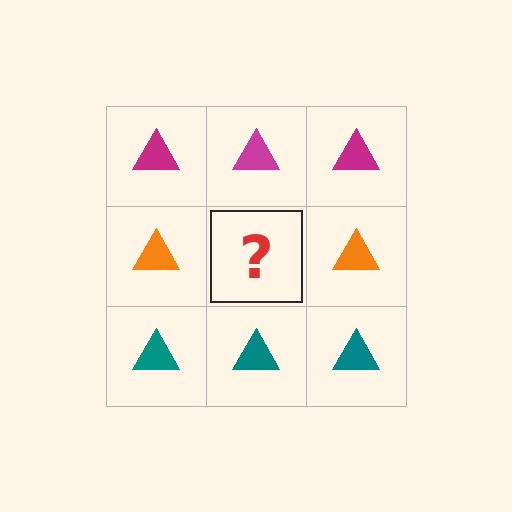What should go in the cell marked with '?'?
The missing cell should contain an orange triangle.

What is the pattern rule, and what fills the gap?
The rule is that each row has a consistent color. The gap should be filled with an orange triangle.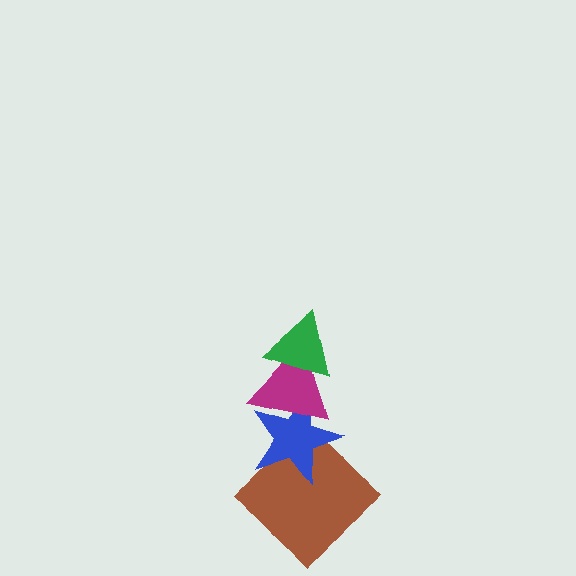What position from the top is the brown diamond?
The brown diamond is 4th from the top.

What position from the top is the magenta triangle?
The magenta triangle is 2nd from the top.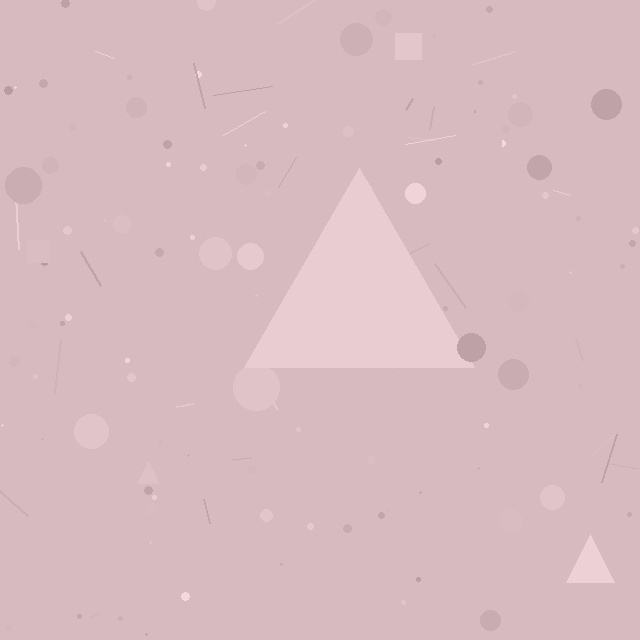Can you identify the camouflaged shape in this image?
The camouflaged shape is a triangle.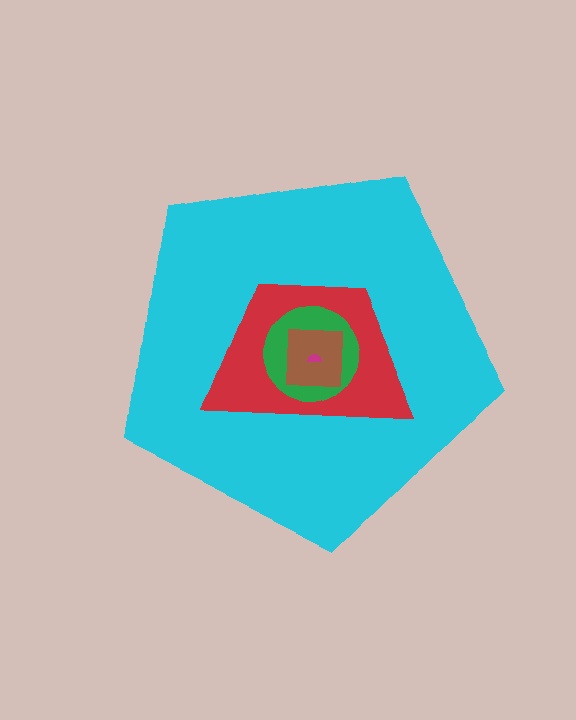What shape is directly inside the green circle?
The brown square.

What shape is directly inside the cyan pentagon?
The red trapezoid.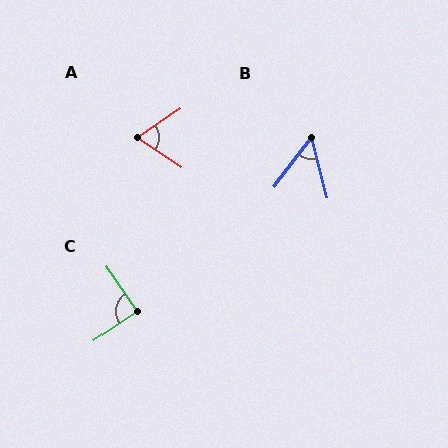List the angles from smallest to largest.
B (52°), A (68°), C (91°).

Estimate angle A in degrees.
Approximately 68 degrees.